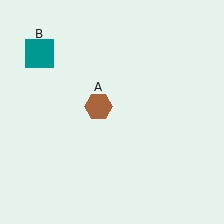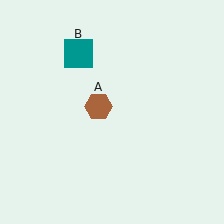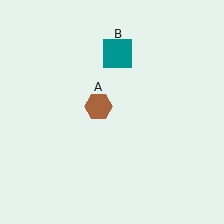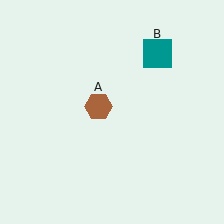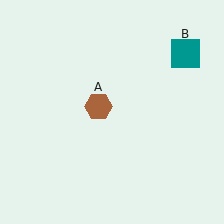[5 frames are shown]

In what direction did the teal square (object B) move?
The teal square (object B) moved right.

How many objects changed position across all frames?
1 object changed position: teal square (object B).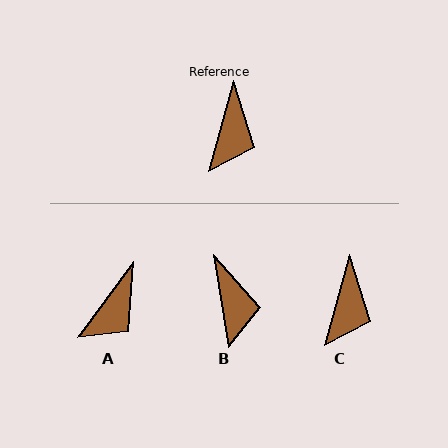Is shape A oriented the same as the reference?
No, it is off by about 21 degrees.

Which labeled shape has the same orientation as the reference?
C.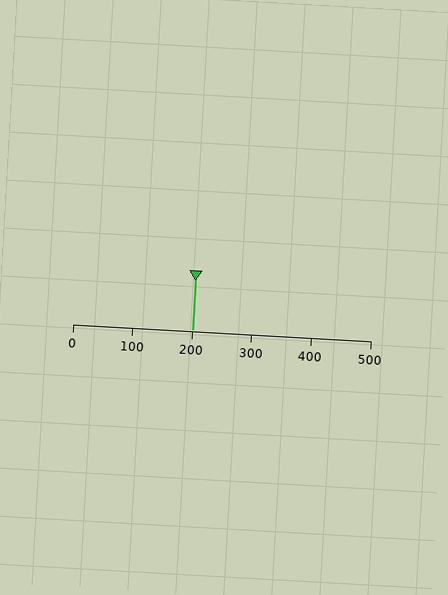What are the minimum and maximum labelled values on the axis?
The axis runs from 0 to 500.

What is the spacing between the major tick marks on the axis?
The major ticks are spaced 100 apart.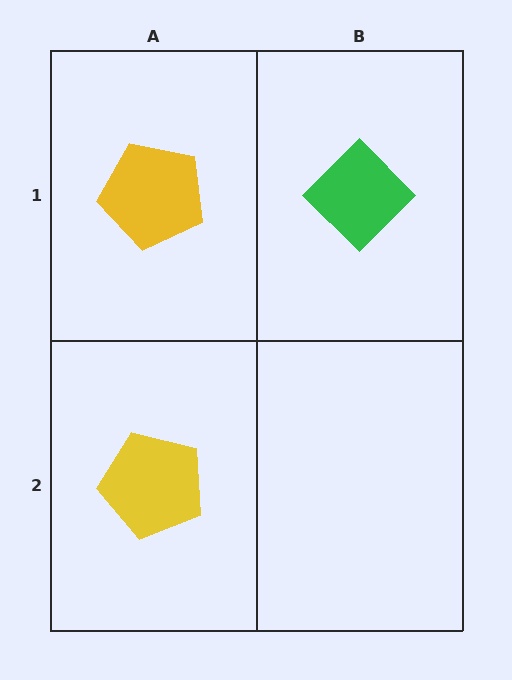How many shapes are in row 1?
2 shapes.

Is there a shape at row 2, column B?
No, that cell is empty.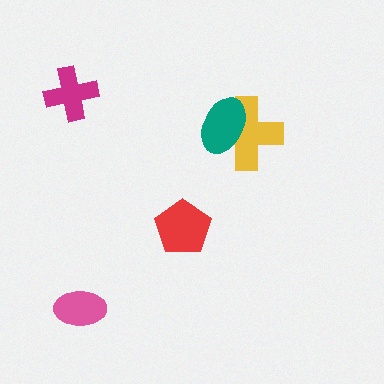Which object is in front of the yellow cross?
The teal ellipse is in front of the yellow cross.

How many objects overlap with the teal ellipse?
1 object overlaps with the teal ellipse.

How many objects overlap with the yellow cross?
1 object overlaps with the yellow cross.